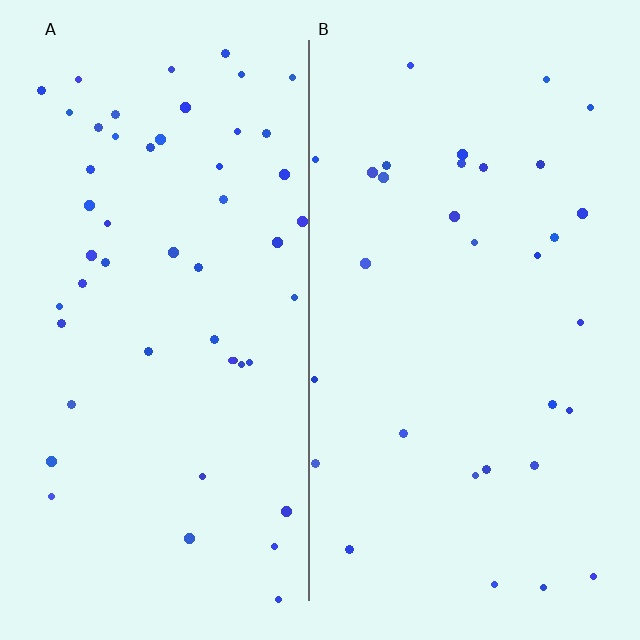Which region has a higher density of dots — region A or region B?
A (the left).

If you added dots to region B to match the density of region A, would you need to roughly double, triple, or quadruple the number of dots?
Approximately double.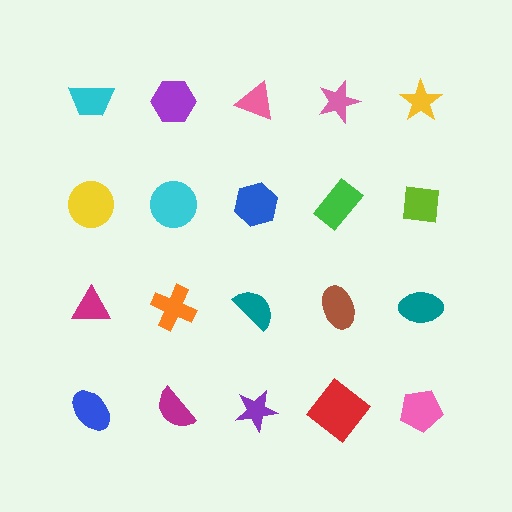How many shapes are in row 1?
5 shapes.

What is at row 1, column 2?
A purple hexagon.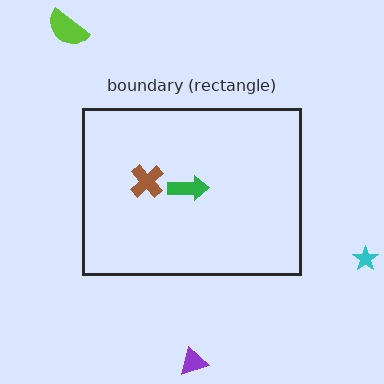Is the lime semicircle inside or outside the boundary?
Outside.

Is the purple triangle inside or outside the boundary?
Outside.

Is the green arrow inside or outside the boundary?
Inside.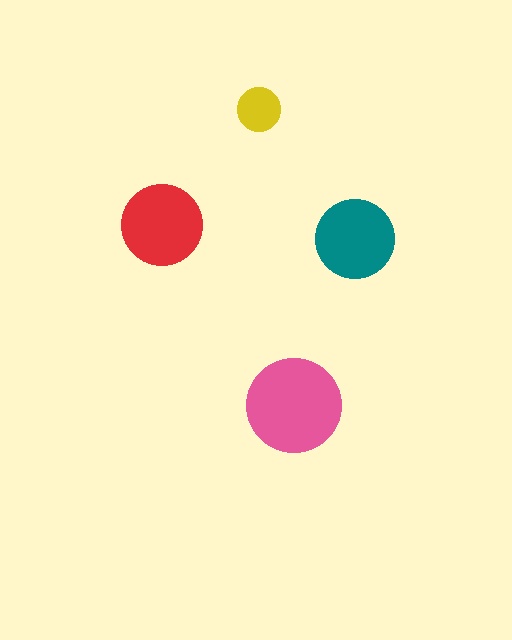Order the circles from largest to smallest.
the pink one, the red one, the teal one, the yellow one.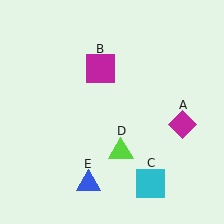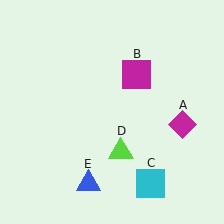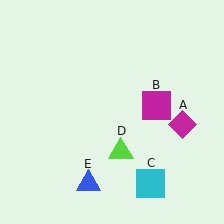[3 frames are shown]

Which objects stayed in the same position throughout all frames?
Magenta diamond (object A) and cyan square (object C) and lime triangle (object D) and blue triangle (object E) remained stationary.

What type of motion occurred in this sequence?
The magenta square (object B) rotated clockwise around the center of the scene.